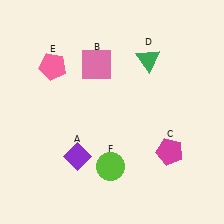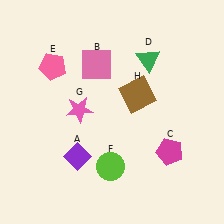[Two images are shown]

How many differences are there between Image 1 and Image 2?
There are 2 differences between the two images.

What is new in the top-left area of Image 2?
A pink star (G) was added in the top-left area of Image 2.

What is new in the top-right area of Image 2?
A brown square (H) was added in the top-right area of Image 2.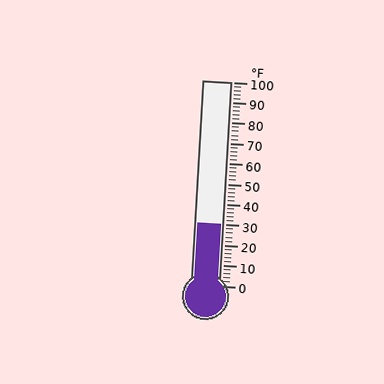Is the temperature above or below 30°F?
The temperature is at 30°F.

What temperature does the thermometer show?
The thermometer shows approximately 30°F.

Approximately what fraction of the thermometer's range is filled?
The thermometer is filled to approximately 30% of its range.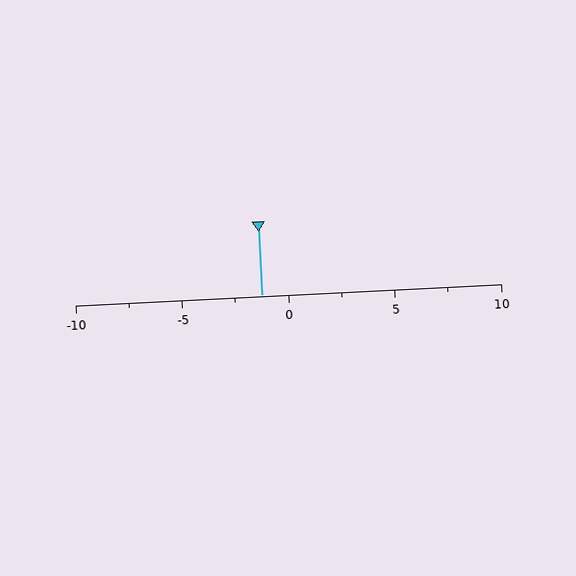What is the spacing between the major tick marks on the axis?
The major ticks are spaced 5 apart.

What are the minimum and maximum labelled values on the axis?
The axis runs from -10 to 10.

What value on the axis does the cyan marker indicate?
The marker indicates approximately -1.2.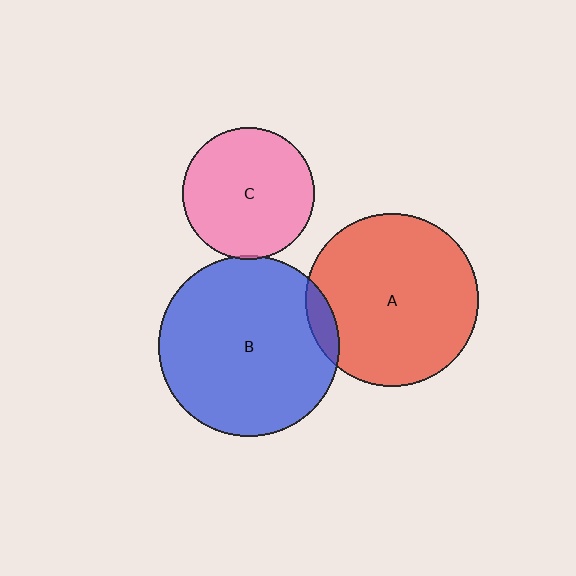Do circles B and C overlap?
Yes.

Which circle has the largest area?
Circle B (blue).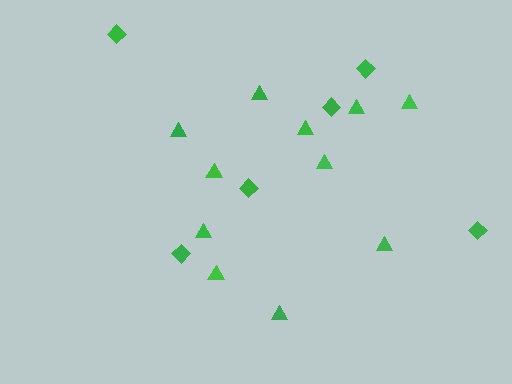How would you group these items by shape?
There are 2 groups: one group of triangles (11) and one group of diamonds (6).